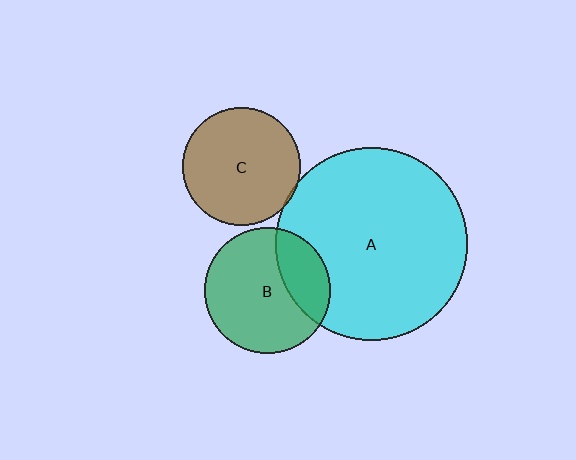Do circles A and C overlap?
Yes.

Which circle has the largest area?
Circle A (cyan).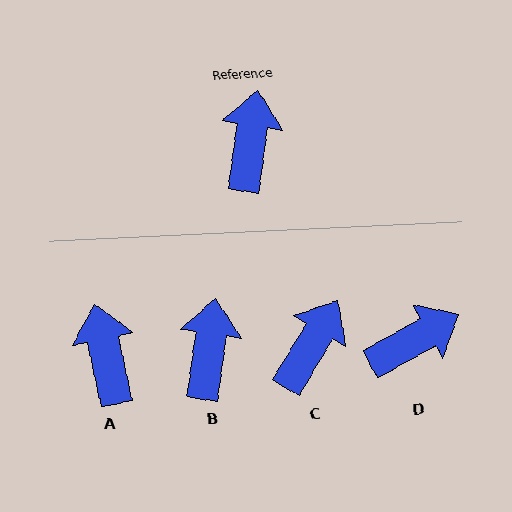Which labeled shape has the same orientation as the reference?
B.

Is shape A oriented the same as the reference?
No, it is off by about 20 degrees.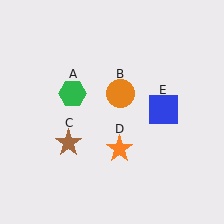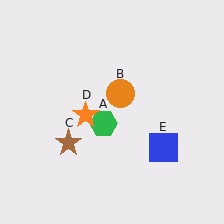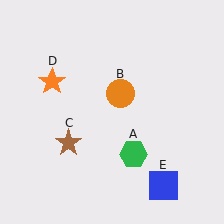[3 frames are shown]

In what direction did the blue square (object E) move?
The blue square (object E) moved down.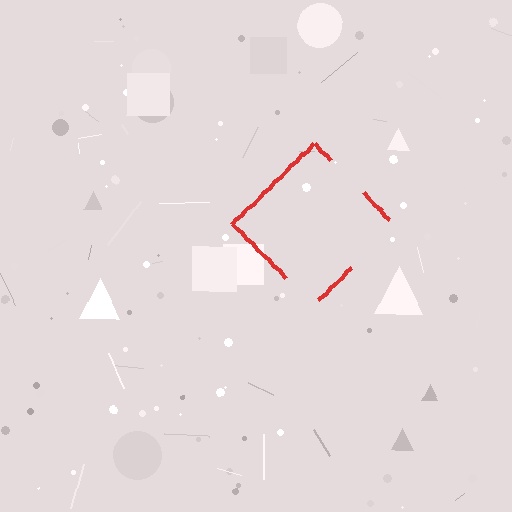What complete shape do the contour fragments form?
The contour fragments form a diamond.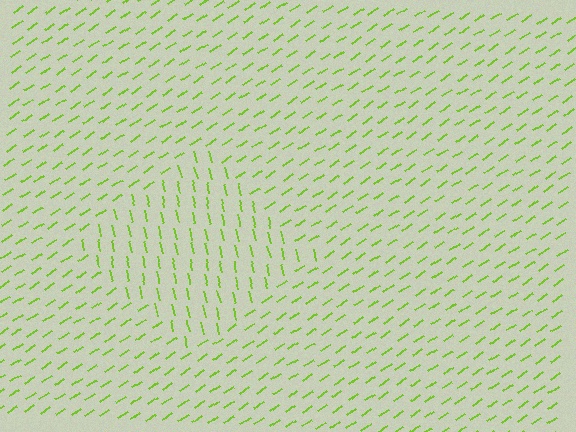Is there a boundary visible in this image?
Yes, there is a texture boundary formed by a change in line orientation.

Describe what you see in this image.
The image is filled with small lime line segments. A diamond region in the image has lines oriented differently from the surrounding lines, creating a visible texture boundary.